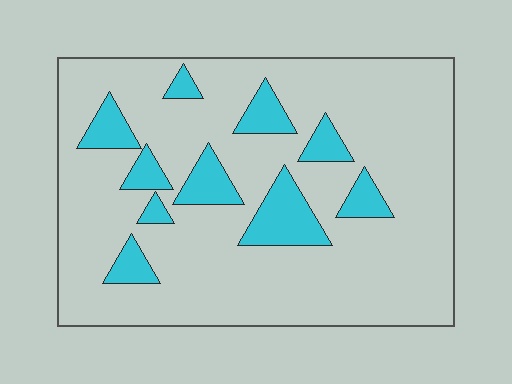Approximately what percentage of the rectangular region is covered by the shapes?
Approximately 15%.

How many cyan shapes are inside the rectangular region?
10.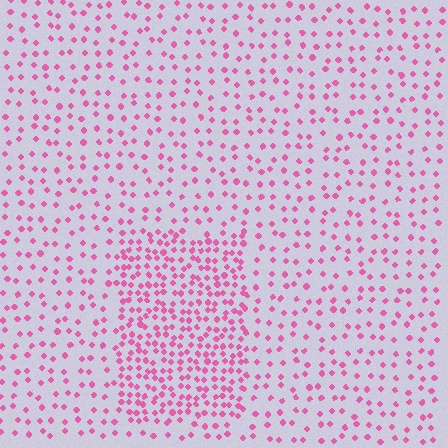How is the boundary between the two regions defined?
The boundary is defined by a change in element density (approximately 2.2x ratio). All elements are the same color, size, and shape.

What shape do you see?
I see a rectangle.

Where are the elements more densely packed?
The elements are more densely packed inside the rectangle boundary.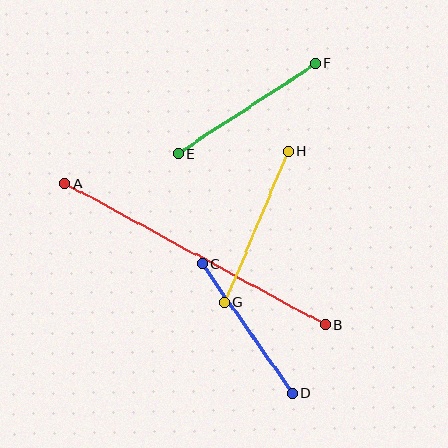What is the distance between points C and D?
The distance is approximately 157 pixels.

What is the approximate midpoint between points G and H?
The midpoint is at approximately (256, 227) pixels.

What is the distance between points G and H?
The distance is approximately 164 pixels.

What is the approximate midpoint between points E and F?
The midpoint is at approximately (247, 109) pixels.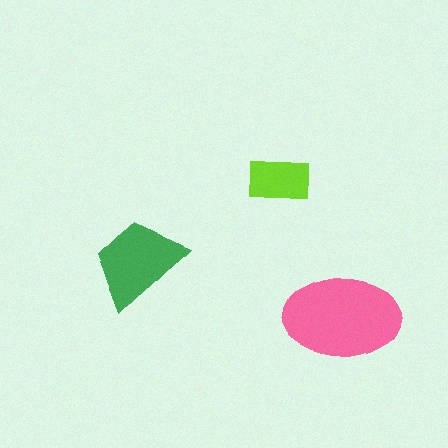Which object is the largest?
The pink ellipse.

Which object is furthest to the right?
The pink ellipse is rightmost.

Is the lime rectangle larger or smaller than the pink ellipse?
Smaller.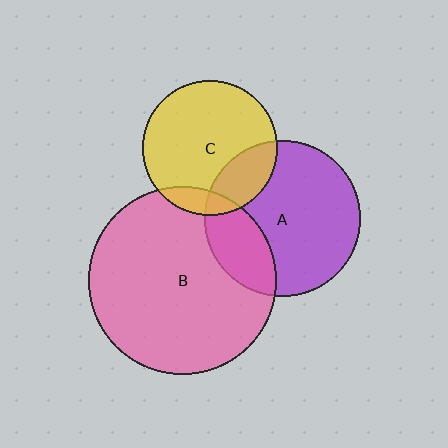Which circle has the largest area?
Circle B (pink).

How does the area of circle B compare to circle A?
Approximately 1.4 times.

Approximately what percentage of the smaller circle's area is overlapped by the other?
Approximately 25%.